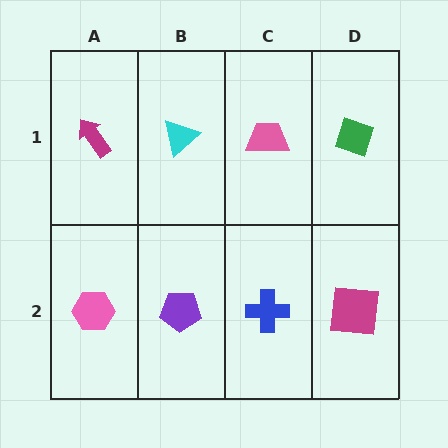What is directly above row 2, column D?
A green diamond.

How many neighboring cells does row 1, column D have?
2.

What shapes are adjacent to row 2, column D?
A green diamond (row 1, column D), a blue cross (row 2, column C).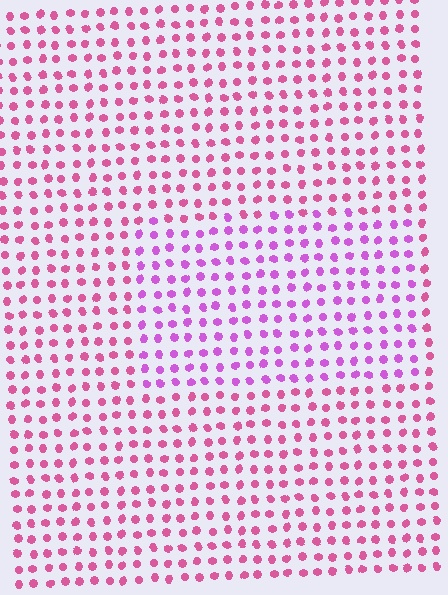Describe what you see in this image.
The image is filled with small pink elements in a uniform arrangement. A rectangle-shaped region is visible where the elements are tinted to a slightly different hue, forming a subtle color boundary.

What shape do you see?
I see a rectangle.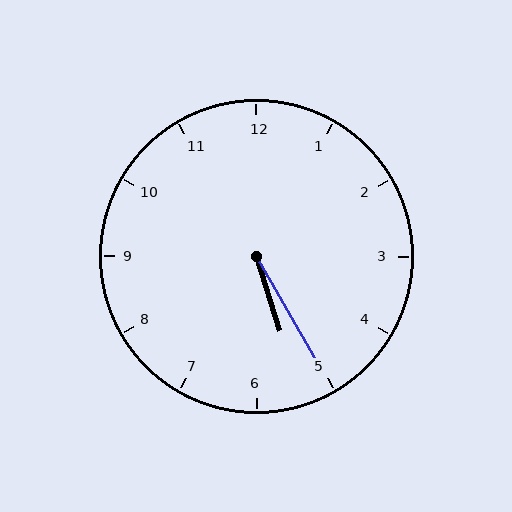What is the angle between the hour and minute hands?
Approximately 12 degrees.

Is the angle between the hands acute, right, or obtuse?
It is acute.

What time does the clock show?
5:25.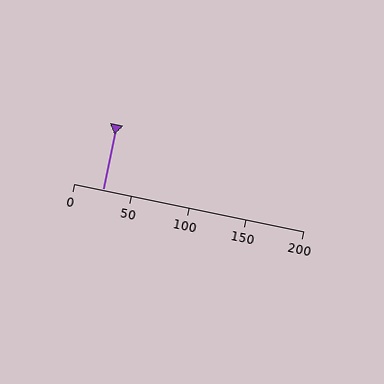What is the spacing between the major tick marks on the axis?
The major ticks are spaced 50 apart.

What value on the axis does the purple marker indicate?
The marker indicates approximately 25.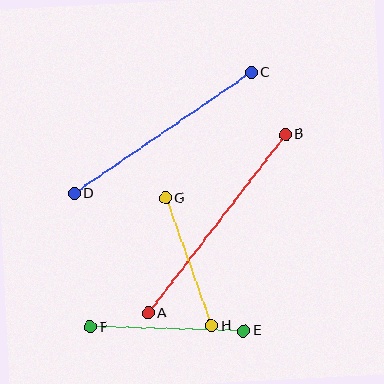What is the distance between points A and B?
The distance is approximately 225 pixels.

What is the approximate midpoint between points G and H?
The midpoint is at approximately (189, 262) pixels.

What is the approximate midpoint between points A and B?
The midpoint is at approximately (217, 224) pixels.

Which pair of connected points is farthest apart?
Points A and B are farthest apart.